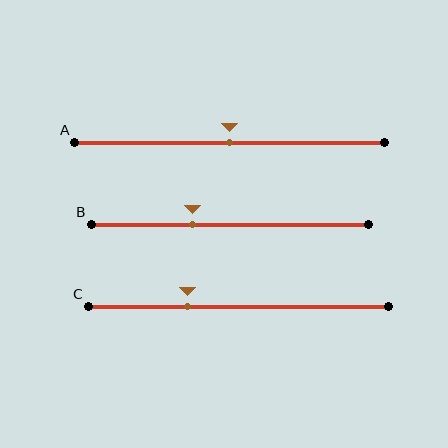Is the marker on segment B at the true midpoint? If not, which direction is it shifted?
No, the marker on segment B is shifted to the left by about 14% of the segment length.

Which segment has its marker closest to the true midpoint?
Segment A has its marker closest to the true midpoint.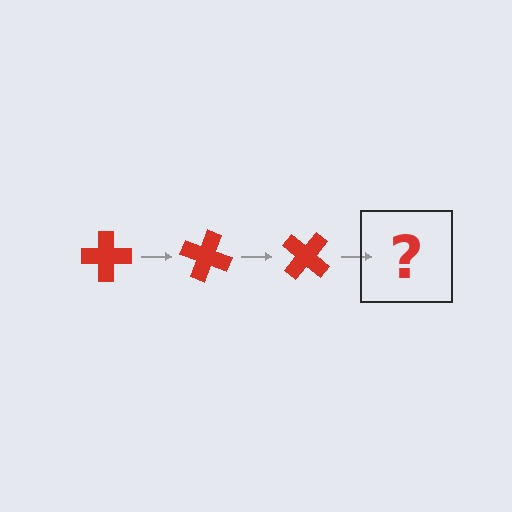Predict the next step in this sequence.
The next step is a red cross rotated 60 degrees.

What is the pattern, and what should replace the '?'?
The pattern is that the cross rotates 20 degrees each step. The '?' should be a red cross rotated 60 degrees.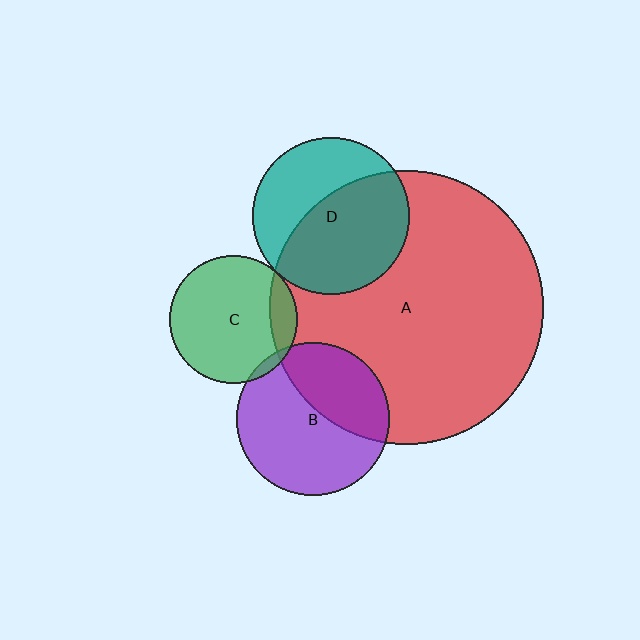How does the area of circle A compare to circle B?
Approximately 3.2 times.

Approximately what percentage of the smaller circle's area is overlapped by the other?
Approximately 5%.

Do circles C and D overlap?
Yes.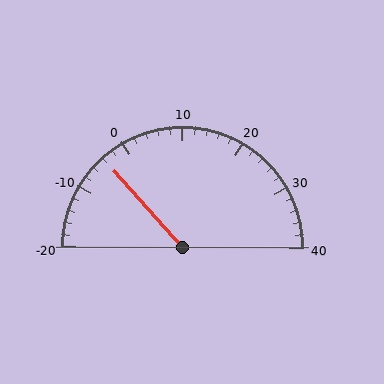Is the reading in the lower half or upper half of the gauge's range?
The reading is in the lower half of the range (-20 to 40).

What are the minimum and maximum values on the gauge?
The gauge ranges from -20 to 40.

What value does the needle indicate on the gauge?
The needle indicates approximately -4.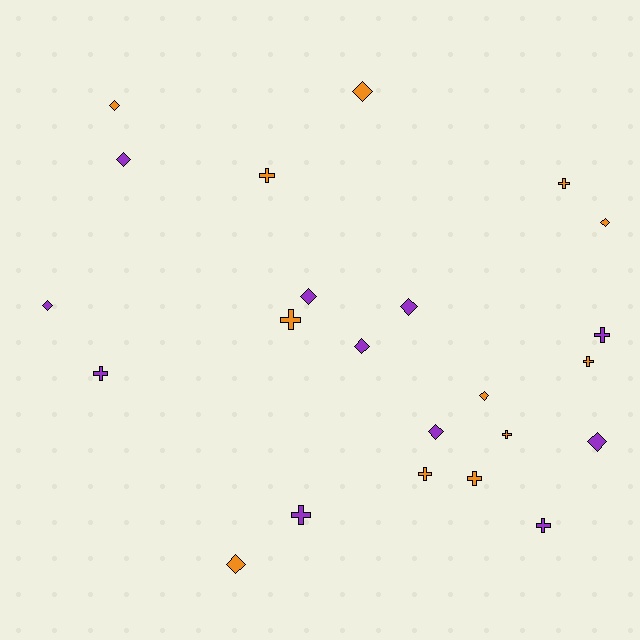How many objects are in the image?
There are 23 objects.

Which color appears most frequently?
Orange, with 12 objects.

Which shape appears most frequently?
Diamond, with 12 objects.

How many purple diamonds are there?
There are 7 purple diamonds.